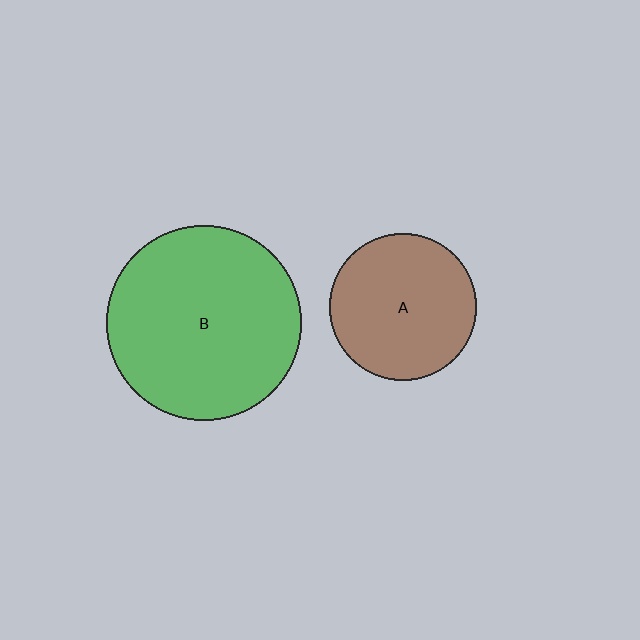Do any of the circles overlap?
No, none of the circles overlap.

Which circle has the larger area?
Circle B (green).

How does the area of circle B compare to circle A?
Approximately 1.8 times.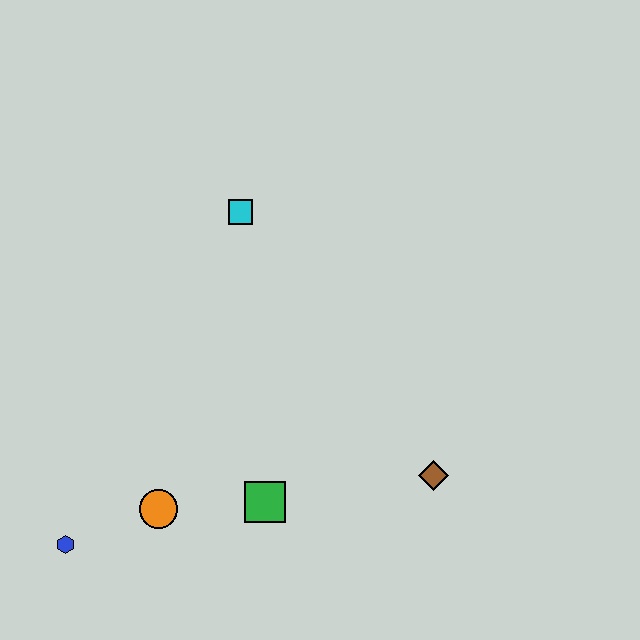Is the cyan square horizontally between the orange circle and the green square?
Yes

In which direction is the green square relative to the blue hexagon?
The green square is to the right of the blue hexagon.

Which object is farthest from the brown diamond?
The blue hexagon is farthest from the brown diamond.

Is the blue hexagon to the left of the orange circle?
Yes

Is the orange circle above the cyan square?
No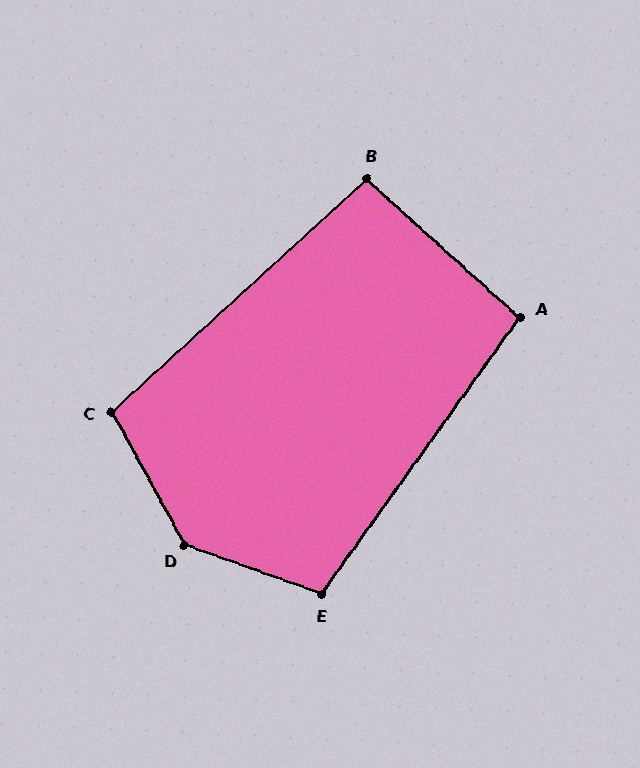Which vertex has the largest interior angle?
D, at approximately 139 degrees.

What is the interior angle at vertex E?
Approximately 106 degrees (obtuse).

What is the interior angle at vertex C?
Approximately 104 degrees (obtuse).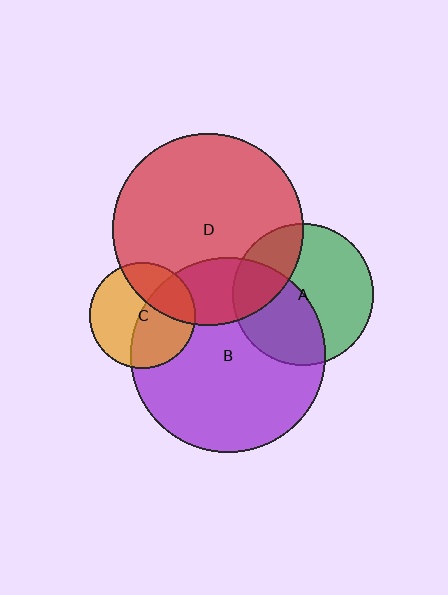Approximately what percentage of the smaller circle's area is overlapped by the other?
Approximately 45%.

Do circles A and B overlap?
Yes.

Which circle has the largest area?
Circle B (purple).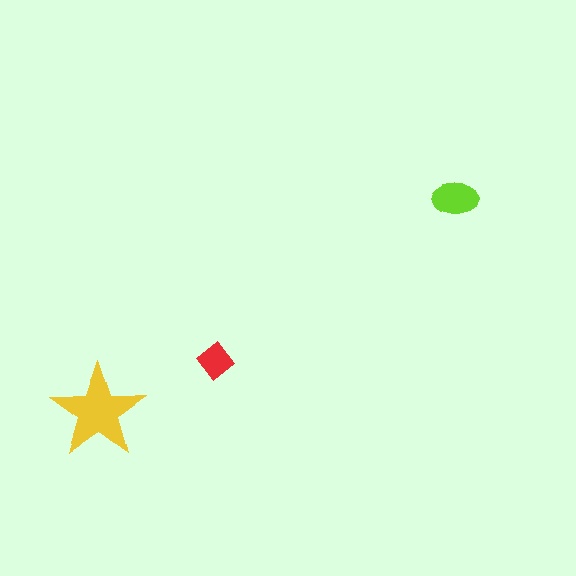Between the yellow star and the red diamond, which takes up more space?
The yellow star.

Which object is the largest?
The yellow star.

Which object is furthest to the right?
The lime ellipse is rightmost.